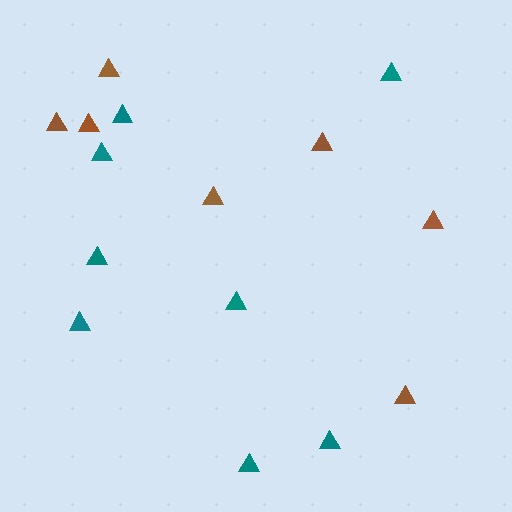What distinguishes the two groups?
There are 2 groups: one group of brown triangles (7) and one group of teal triangles (8).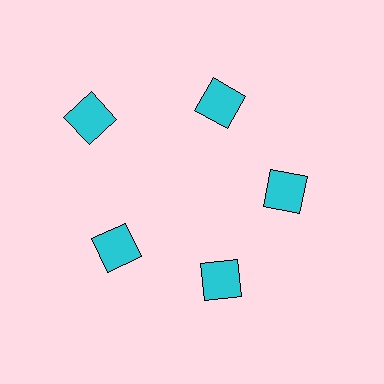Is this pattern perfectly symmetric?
No. The 5 cyan squares are arranged in a ring, but one element near the 10 o'clock position is pushed outward from the center, breaking the 5-fold rotational symmetry.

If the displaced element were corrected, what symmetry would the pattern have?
It would have 5-fold rotational symmetry — the pattern would map onto itself every 72 degrees.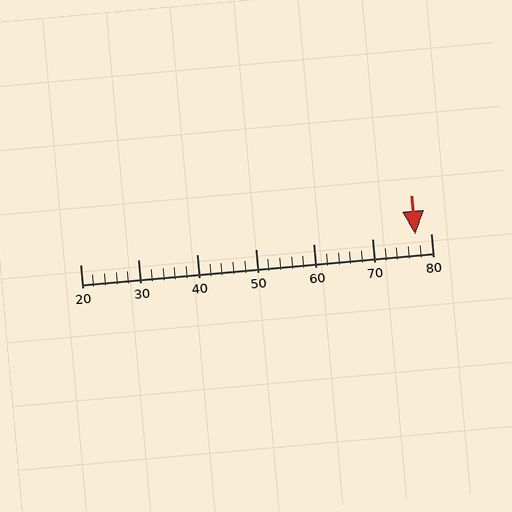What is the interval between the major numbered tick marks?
The major tick marks are spaced 10 units apart.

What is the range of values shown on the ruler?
The ruler shows values from 20 to 80.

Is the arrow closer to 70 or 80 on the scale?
The arrow is closer to 80.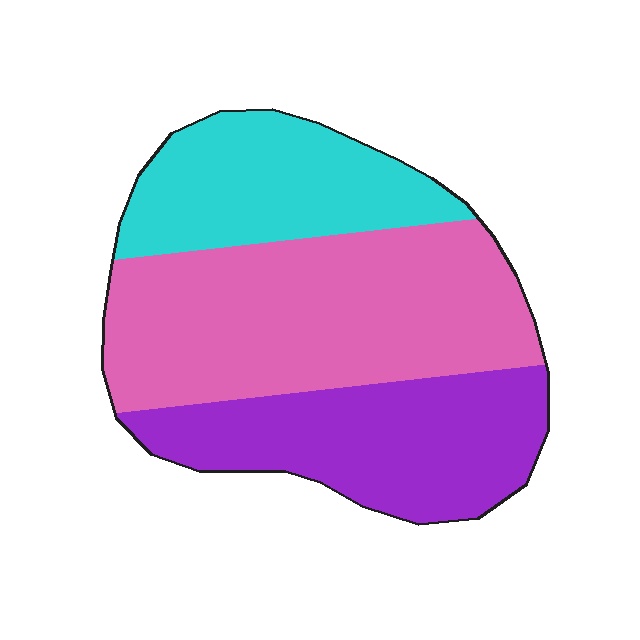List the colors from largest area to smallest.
From largest to smallest: pink, purple, cyan.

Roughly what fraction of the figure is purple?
Purple covers 30% of the figure.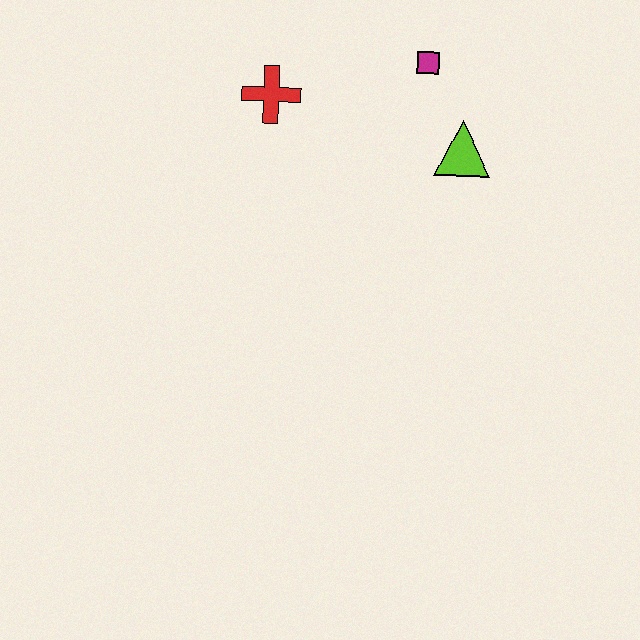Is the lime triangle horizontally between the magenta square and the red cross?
No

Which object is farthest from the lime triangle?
The red cross is farthest from the lime triangle.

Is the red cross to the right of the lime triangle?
No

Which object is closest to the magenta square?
The lime triangle is closest to the magenta square.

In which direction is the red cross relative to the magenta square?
The red cross is to the left of the magenta square.